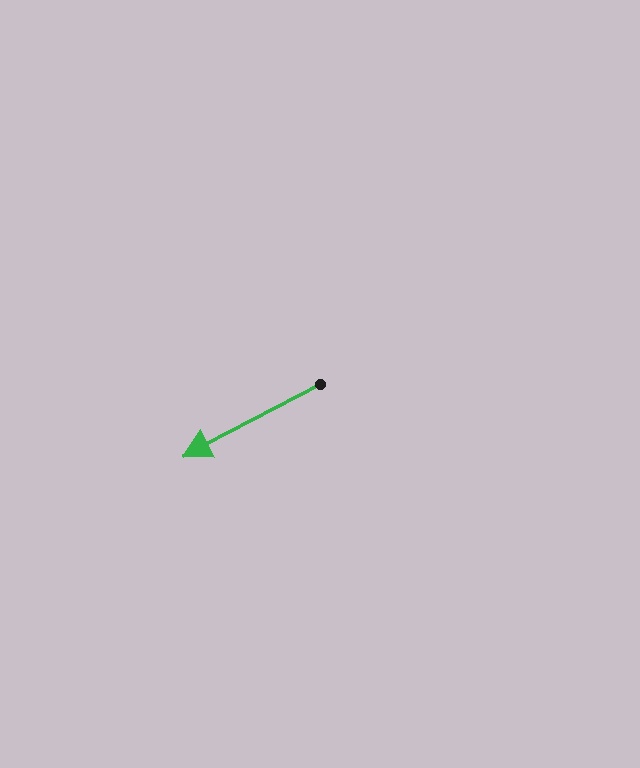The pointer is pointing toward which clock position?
Roughly 8 o'clock.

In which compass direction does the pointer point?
Southwest.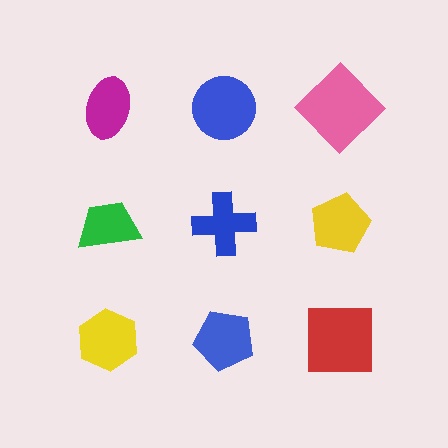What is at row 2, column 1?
A green trapezoid.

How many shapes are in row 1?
3 shapes.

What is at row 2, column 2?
A blue cross.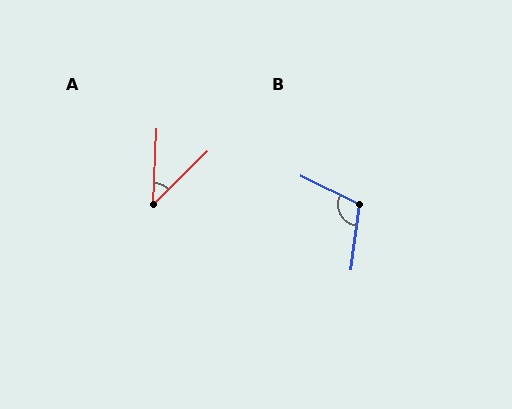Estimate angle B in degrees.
Approximately 109 degrees.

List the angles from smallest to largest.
A (42°), B (109°).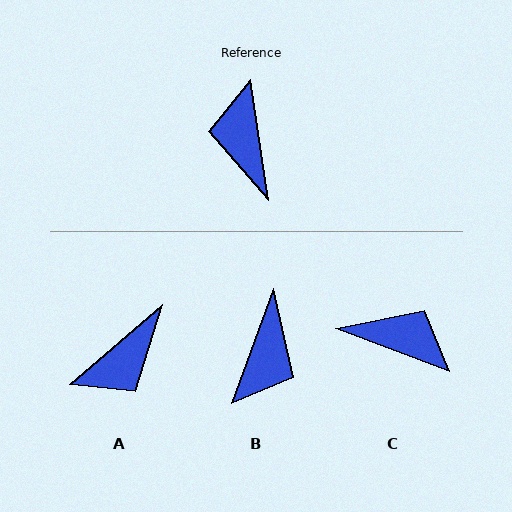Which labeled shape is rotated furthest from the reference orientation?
B, about 152 degrees away.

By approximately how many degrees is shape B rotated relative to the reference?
Approximately 152 degrees counter-clockwise.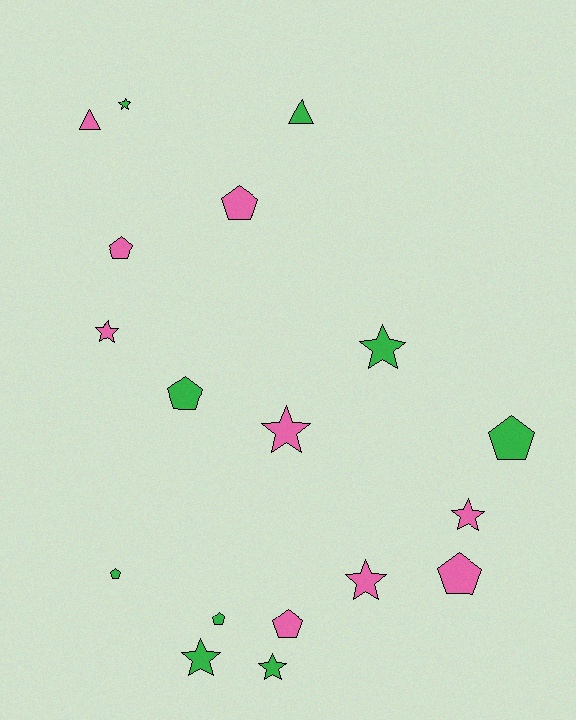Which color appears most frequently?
Green, with 9 objects.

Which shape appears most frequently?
Star, with 8 objects.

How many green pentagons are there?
There are 4 green pentagons.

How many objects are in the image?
There are 18 objects.